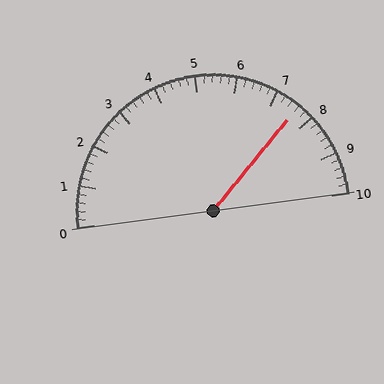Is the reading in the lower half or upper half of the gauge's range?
The reading is in the upper half of the range (0 to 10).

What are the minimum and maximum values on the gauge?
The gauge ranges from 0 to 10.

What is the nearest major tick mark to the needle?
The nearest major tick mark is 8.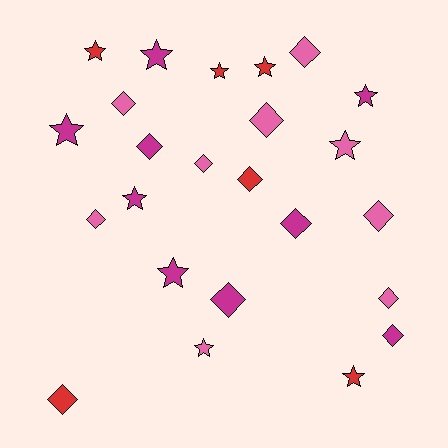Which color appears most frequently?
Pink, with 9 objects.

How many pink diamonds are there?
There are 7 pink diamonds.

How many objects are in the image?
There are 24 objects.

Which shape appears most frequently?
Diamond, with 13 objects.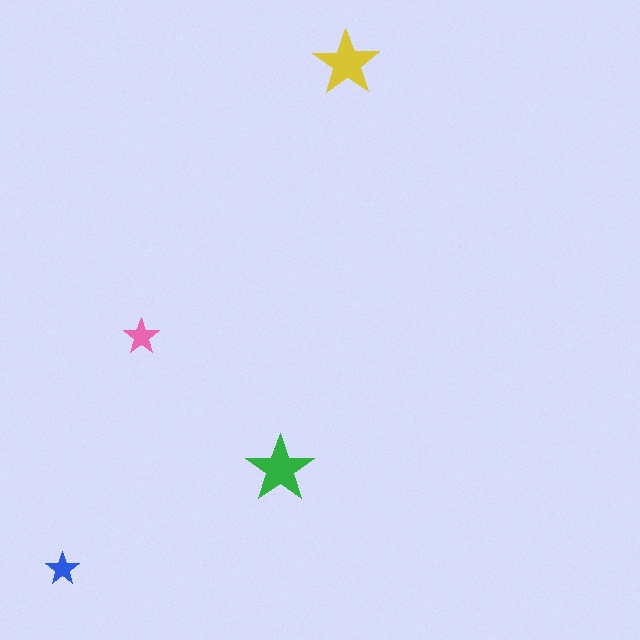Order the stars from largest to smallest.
the green one, the yellow one, the pink one, the blue one.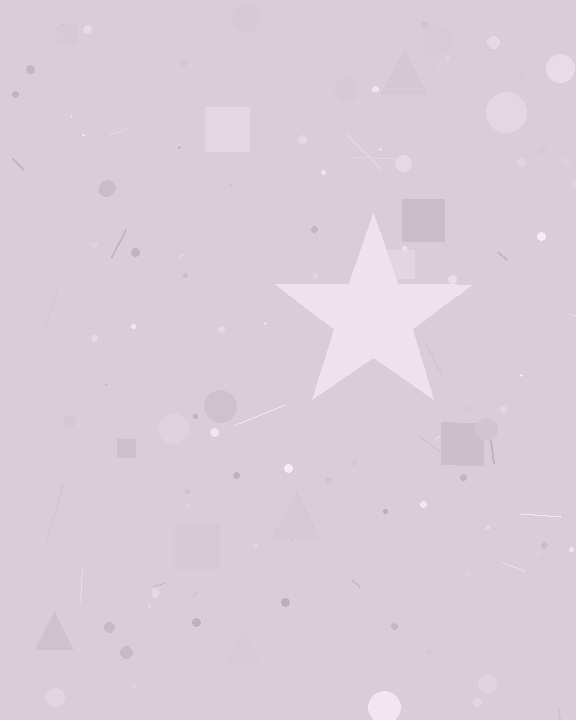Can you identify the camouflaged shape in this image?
The camouflaged shape is a star.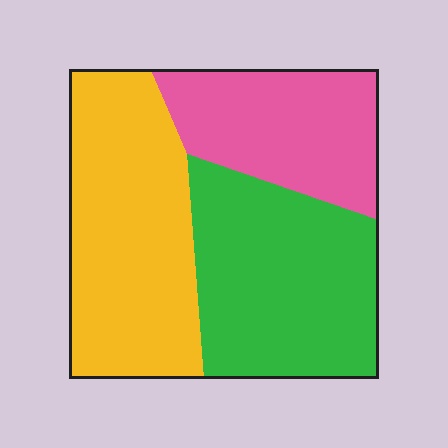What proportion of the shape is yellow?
Yellow takes up about three eighths (3/8) of the shape.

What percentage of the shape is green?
Green takes up about three eighths (3/8) of the shape.